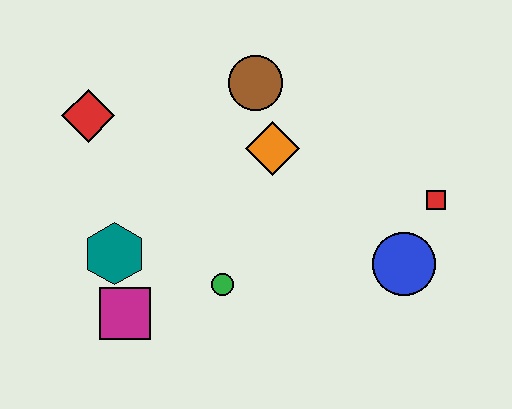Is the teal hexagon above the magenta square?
Yes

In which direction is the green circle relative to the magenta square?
The green circle is to the right of the magenta square.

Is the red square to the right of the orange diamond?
Yes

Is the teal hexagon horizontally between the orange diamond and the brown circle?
No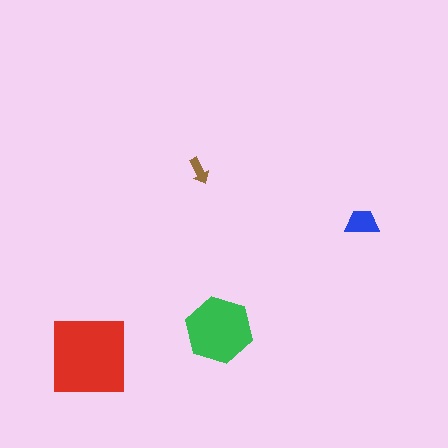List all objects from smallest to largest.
The brown arrow, the blue trapezoid, the green hexagon, the red square.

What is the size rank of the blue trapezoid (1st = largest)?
3rd.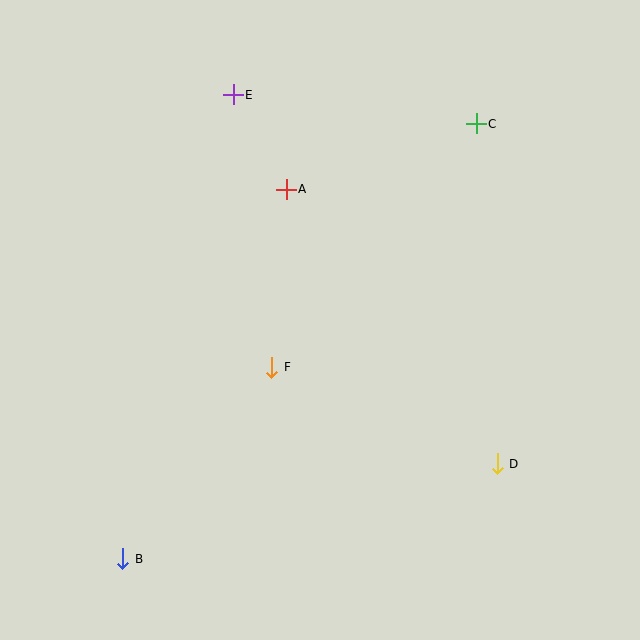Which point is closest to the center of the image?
Point F at (272, 367) is closest to the center.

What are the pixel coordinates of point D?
Point D is at (497, 464).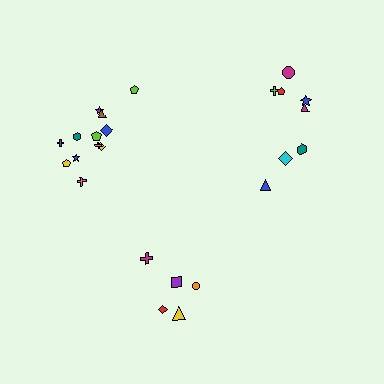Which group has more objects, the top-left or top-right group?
The top-left group.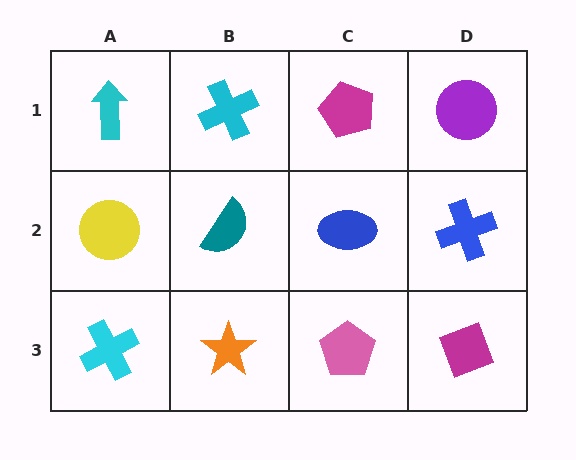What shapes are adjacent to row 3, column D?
A blue cross (row 2, column D), a pink pentagon (row 3, column C).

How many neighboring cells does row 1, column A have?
2.